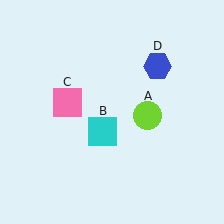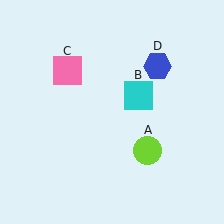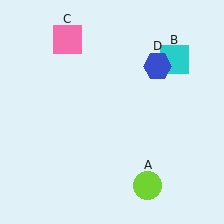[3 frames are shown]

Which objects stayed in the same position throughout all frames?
Blue hexagon (object D) remained stationary.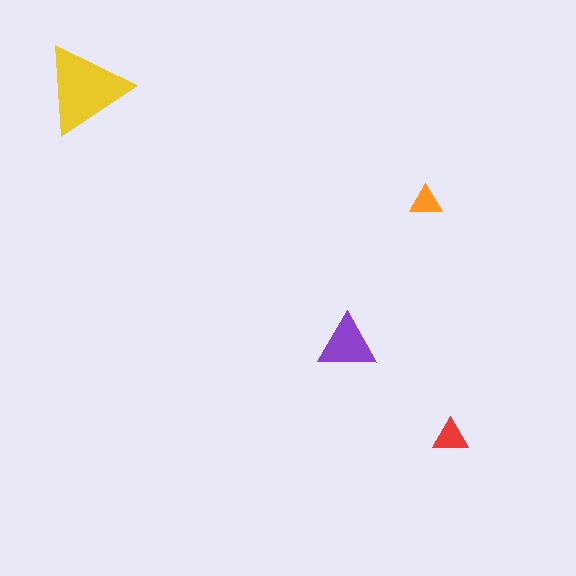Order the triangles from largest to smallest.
the yellow one, the purple one, the red one, the orange one.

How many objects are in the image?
There are 4 objects in the image.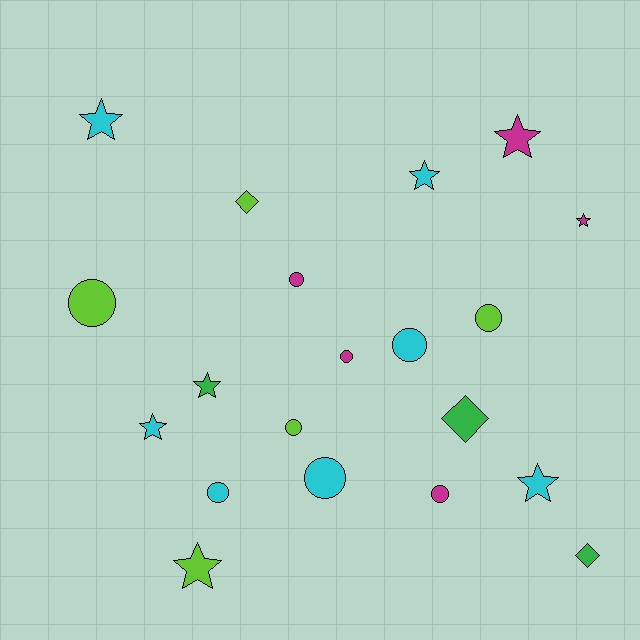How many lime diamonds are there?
There is 1 lime diamond.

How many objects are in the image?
There are 20 objects.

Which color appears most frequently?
Cyan, with 7 objects.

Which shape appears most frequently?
Circle, with 9 objects.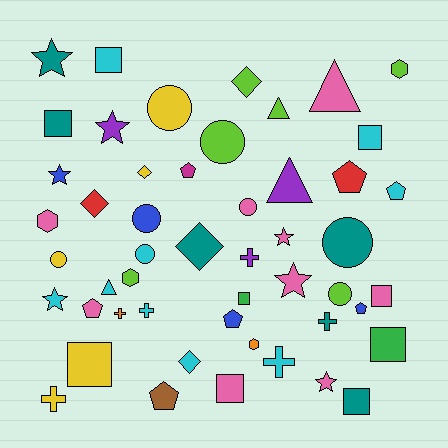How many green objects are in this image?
There are 2 green objects.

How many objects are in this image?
There are 50 objects.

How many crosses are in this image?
There are 6 crosses.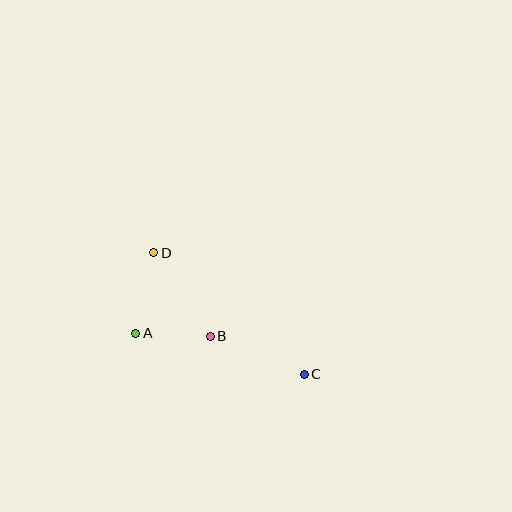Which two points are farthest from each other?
Points C and D are farthest from each other.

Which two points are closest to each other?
Points A and B are closest to each other.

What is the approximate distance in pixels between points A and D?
The distance between A and D is approximately 83 pixels.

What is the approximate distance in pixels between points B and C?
The distance between B and C is approximately 102 pixels.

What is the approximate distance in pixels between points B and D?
The distance between B and D is approximately 100 pixels.